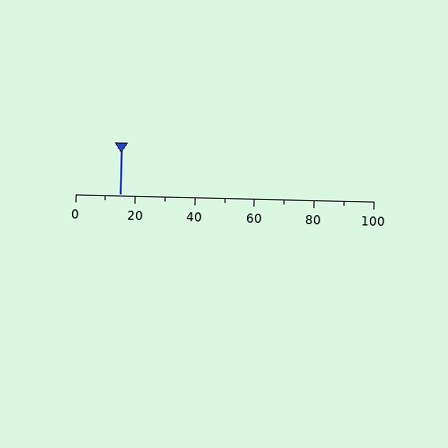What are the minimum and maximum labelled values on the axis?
The axis runs from 0 to 100.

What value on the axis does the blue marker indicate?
The marker indicates approximately 15.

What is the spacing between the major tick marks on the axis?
The major ticks are spaced 20 apart.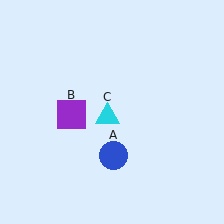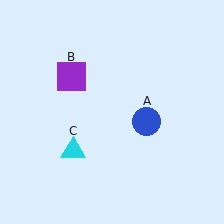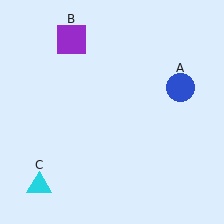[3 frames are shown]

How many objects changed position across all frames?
3 objects changed position: blue circle (object A), purple square (object B), cyan triangle (object C).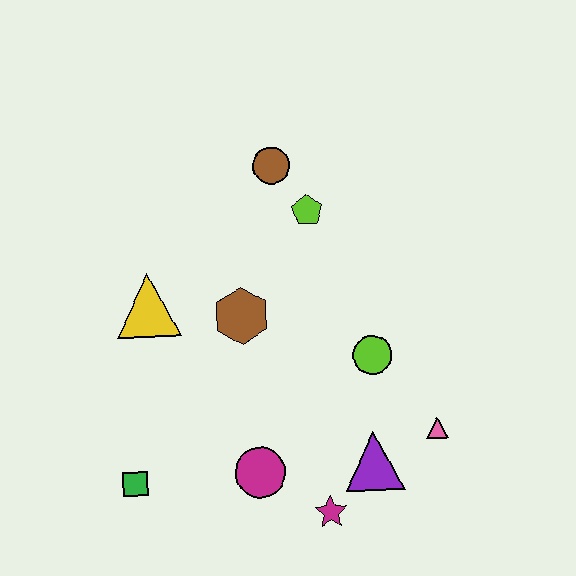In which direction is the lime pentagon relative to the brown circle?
The lime pentagon is below the brown circle.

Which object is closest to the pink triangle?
The purple triangle is closest to the pink triangle.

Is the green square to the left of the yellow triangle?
Yes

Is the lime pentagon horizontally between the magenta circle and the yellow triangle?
No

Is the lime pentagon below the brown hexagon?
No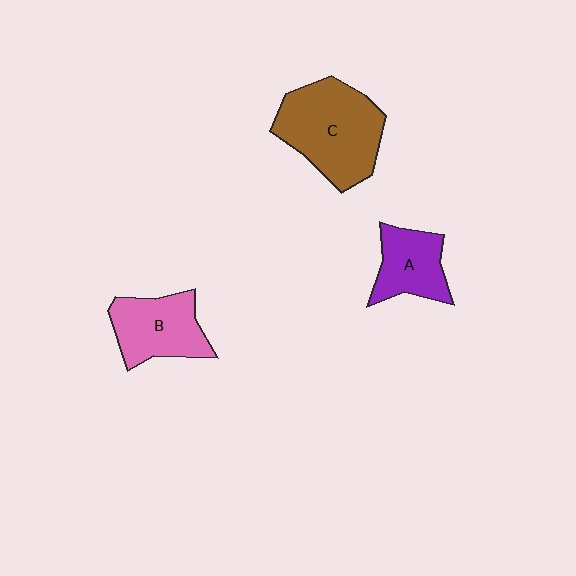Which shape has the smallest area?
Shape A (purple).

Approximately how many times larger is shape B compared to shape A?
Approximately 1.2 times.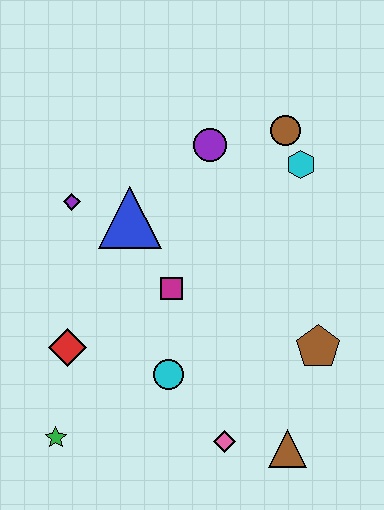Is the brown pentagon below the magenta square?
Yes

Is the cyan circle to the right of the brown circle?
No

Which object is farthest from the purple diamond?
The brown triangle is farthest from the purple diamond.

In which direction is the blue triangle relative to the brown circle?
The blue triangle is to the left of the brown circle.